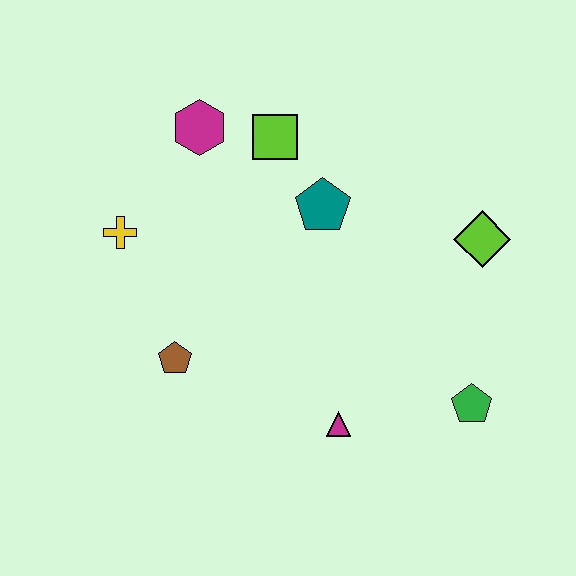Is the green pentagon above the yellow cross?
No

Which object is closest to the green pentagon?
The magenta triangle is closest to the green pentagon.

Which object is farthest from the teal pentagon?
The green pentagon is farthest from the teal pentagon.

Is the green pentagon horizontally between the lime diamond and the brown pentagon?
Yes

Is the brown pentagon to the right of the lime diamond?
No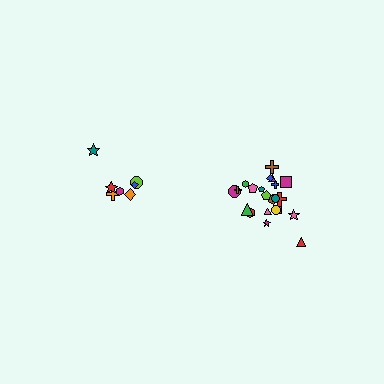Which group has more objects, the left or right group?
The right group.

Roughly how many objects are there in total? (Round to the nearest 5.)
Roughly 30 objects in total.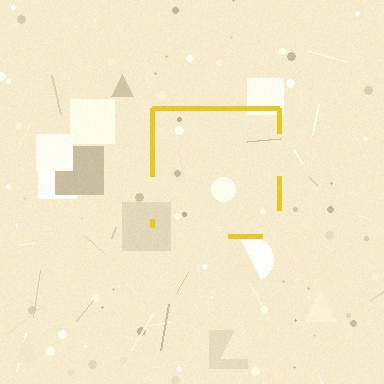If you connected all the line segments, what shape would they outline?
They would outline a square.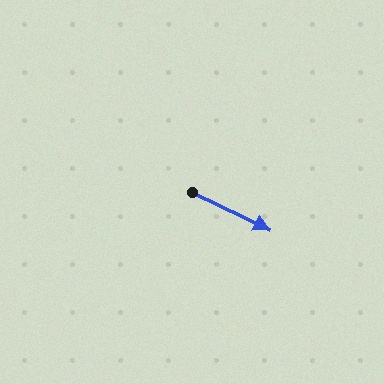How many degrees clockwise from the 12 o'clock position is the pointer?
Approximately 116 degrees.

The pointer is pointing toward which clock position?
Roughly 4 o'clock.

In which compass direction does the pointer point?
Southeast.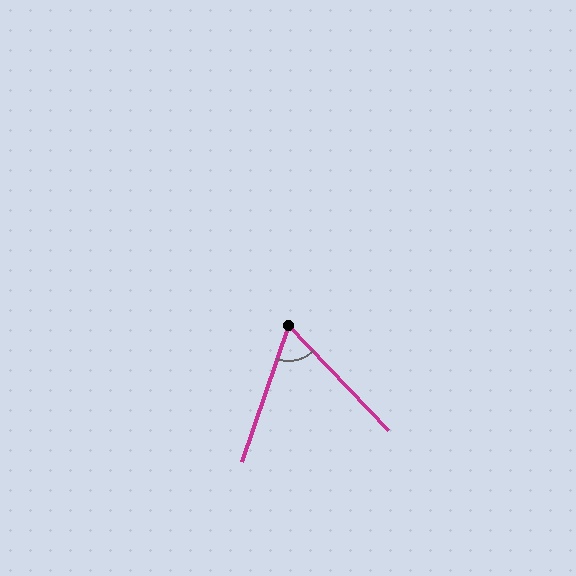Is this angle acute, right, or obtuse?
It is acute.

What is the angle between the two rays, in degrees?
Approximately 63 degrees.